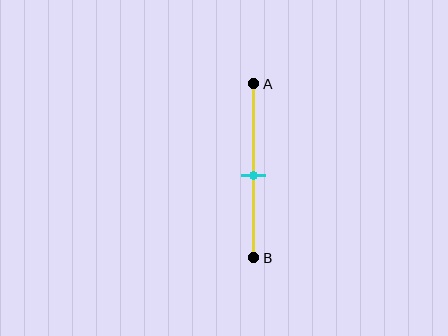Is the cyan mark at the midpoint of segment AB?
Yes, the mark is approximately at the midpoint.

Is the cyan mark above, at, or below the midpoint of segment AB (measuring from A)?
The cyan mark is approximately at the midpoint of segment AB.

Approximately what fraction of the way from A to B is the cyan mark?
The cyan mark is approximately 55% of the way from A to B.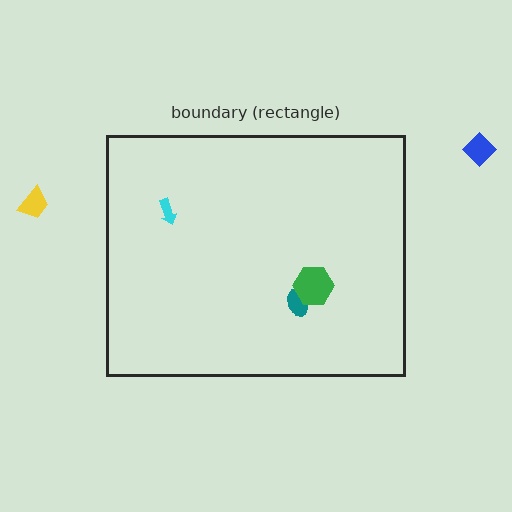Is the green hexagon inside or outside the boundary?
Inside.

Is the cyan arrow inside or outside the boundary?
Inside.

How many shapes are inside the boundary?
3 inside, 2 outside.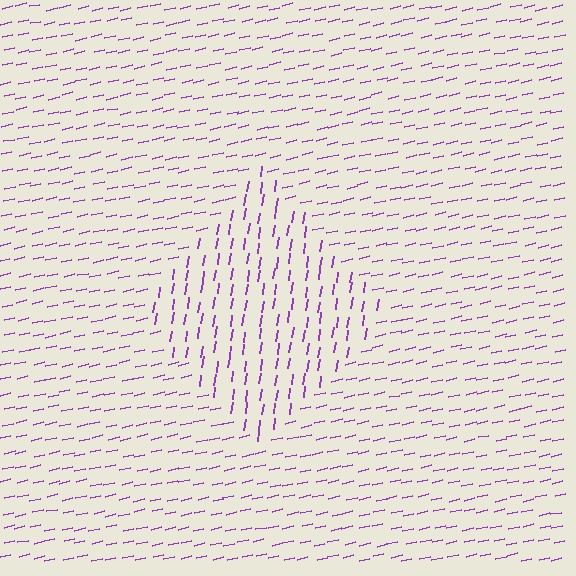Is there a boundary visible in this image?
Yes, there is a texture boundary formed by a change in line orientation.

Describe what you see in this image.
The image is filled with small purple line segments. A diamond region in the image has lines oriented differently from the surrounding lines, creating a visible texture boundary.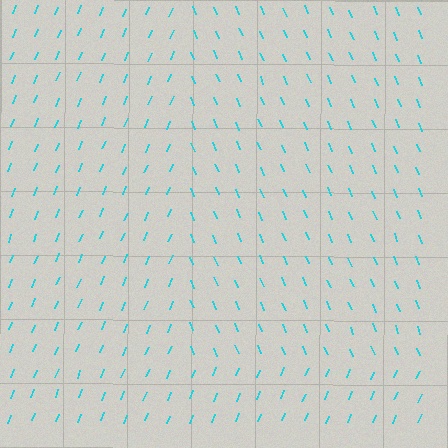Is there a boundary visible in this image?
Yes, there is a texture boundary formed by a change in line orientation.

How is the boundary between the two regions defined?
The boundary is defined purely by a change in line orientation (approximately 45 degrees difference). All lines are the same color and thickness.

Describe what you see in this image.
The image is filled with small cyan line segments. A rectangle region in the image has lines oriented differently from the surrounding lines, creating a visible texture boundary.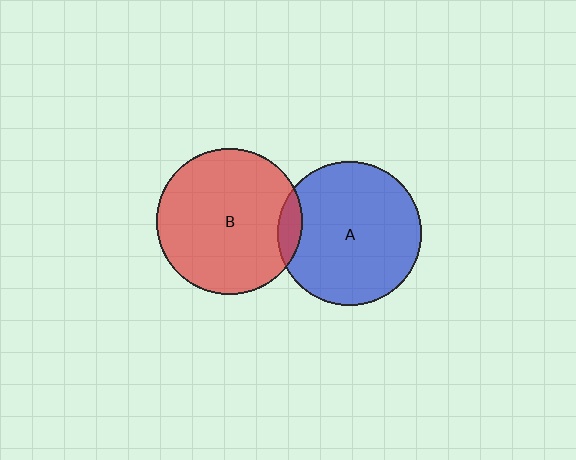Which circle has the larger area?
Circle B (red).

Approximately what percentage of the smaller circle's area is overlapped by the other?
Approximately 10%.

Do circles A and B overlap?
Yes.